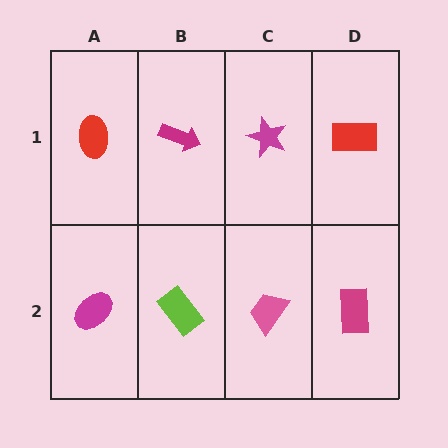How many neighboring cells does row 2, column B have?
3.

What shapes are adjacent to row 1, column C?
A pink trapezoid (row 2, column C), a magenta arrow (row 1, column B), a red rectangle (row 1, column D).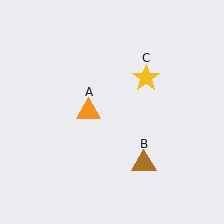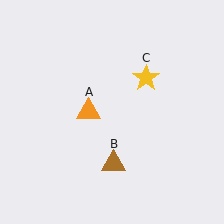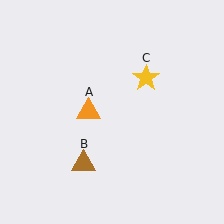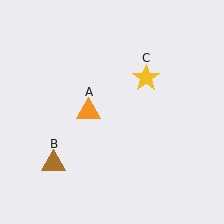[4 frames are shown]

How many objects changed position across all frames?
1 object changed position: brown triangle (object B).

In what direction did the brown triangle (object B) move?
The brown triangle (object B) moved left.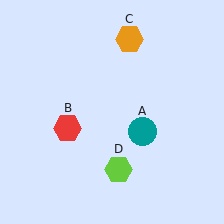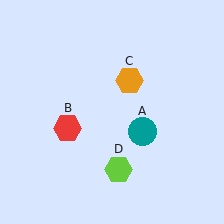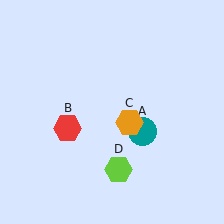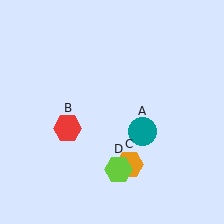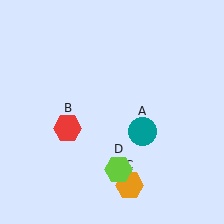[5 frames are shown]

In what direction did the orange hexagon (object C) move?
The orange hexagon (object C) moved down.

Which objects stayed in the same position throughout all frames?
Teal circle (object A) and red hexagon (object B) and lime hexagon (object D) remained stationary.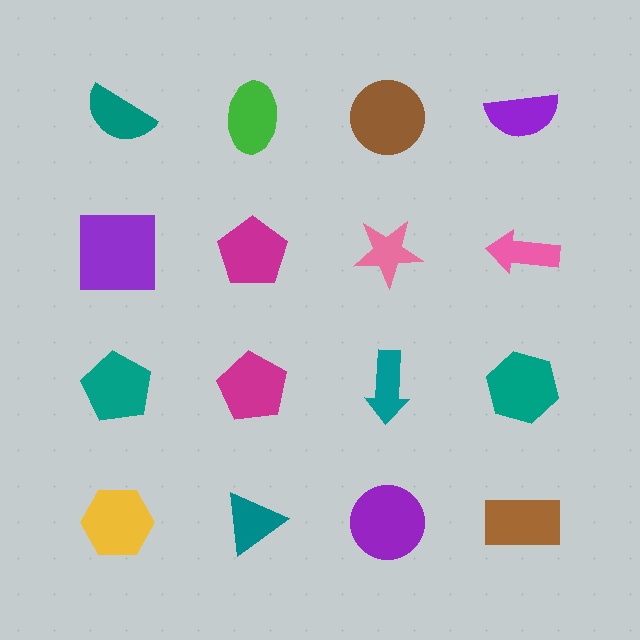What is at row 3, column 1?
A teal pentagon.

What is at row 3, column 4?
A teal hexagon.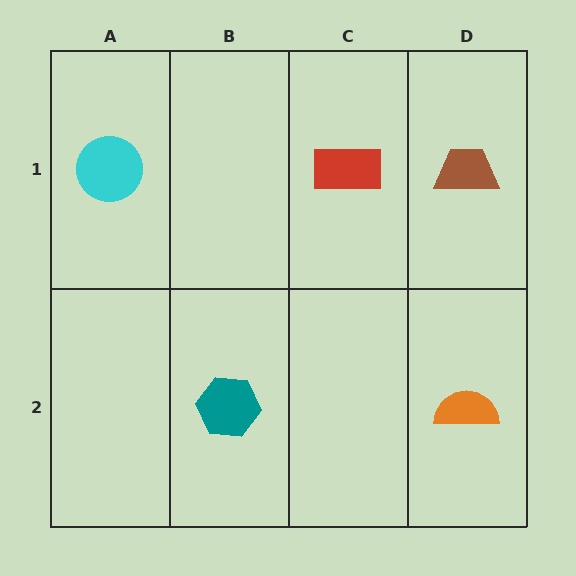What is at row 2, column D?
An orange semicircle.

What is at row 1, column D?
A brown trapezoid.